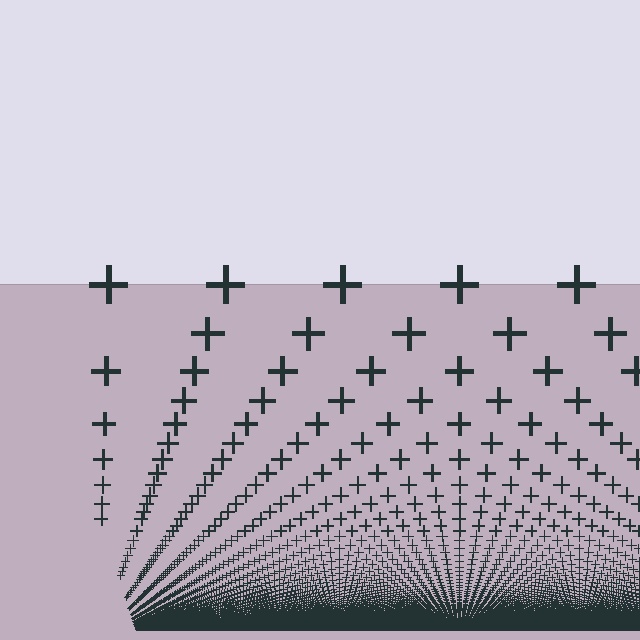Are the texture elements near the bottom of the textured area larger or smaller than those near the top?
Smaller. The gradient is inverted — elements near the bottom are smaller and denser.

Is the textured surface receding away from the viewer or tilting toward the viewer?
The surface appears to tilt toward the viewer. Texture elements get larger and sparser toward the top.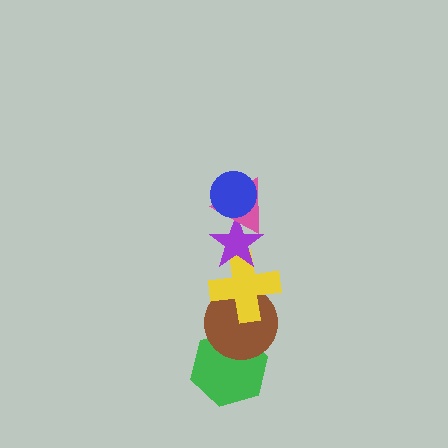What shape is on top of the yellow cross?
The purple star is on top of the yellow cross.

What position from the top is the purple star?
The purple star is 3rd from the top.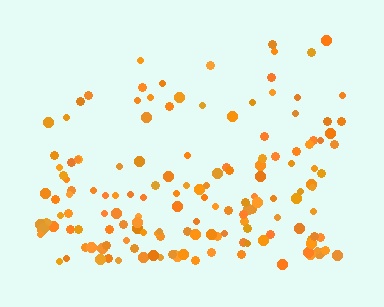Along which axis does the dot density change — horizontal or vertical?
Vertical.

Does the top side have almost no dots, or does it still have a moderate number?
Still a moderate number, just noticeably fewer than the bottom.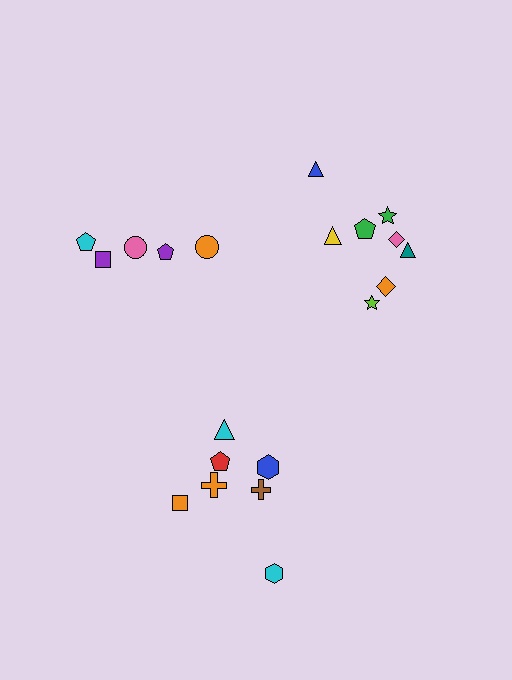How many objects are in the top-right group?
There are 8 objects.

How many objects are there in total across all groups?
There are 20 objects.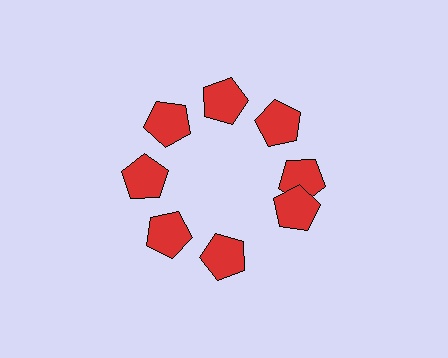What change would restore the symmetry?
The symmetry would be restored by rotating it back into even spacing with its neighbors so that all 8 pentagons sit at equal angles and equal distance from the center.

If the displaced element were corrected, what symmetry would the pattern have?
It would have 8-fold rotational symmetry — the pattern would map onto itself every 45 degrees.